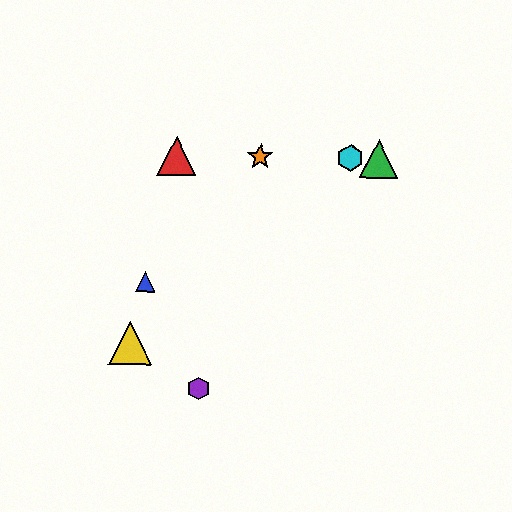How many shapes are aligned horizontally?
4 shapes (the red triangle, the green triangle, the orange star, the cyan hexagon) are aligned horizontally.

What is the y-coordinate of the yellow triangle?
The yellow triangle is at y≈343.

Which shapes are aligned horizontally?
The red triangle, the green triangle, the orange star, the cyan hexagon are aligned horizontally.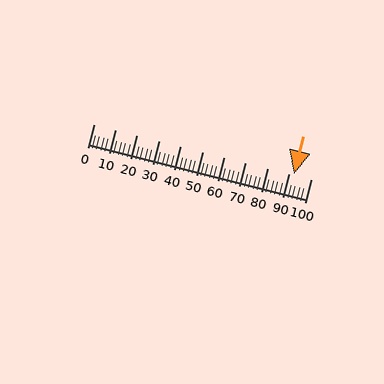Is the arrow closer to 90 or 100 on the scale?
The arrow is closer to 90.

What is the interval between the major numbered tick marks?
The major tick marks are spaced 10 units apart.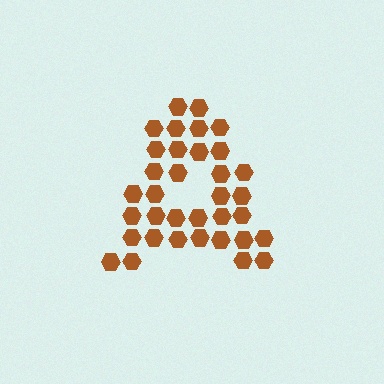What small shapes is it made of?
It is made of small hexagons.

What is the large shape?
The large shape is the letter A.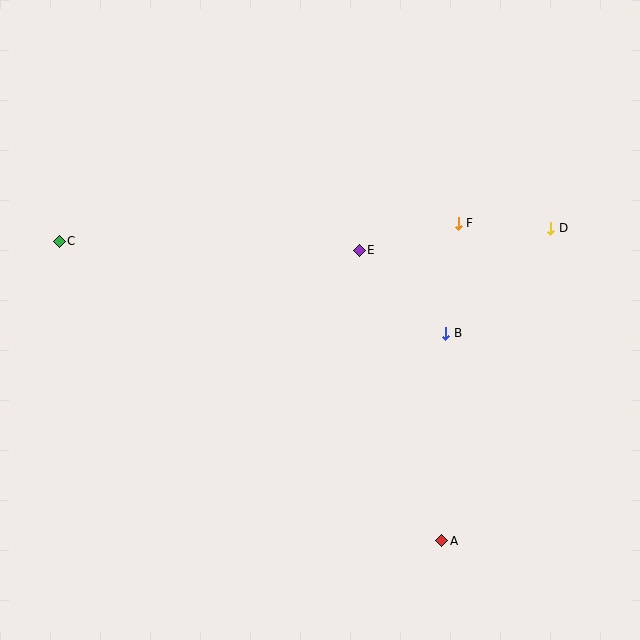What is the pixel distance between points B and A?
The distance between B and A is 208 pixels.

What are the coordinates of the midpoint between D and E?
The midpoint between D and E is at (455, 239).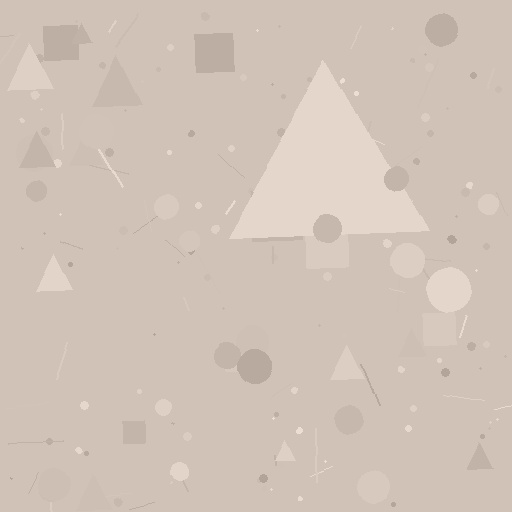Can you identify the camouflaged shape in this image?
The camouflaged shape is a triangle.